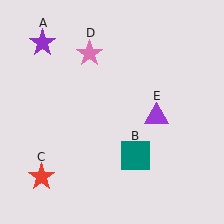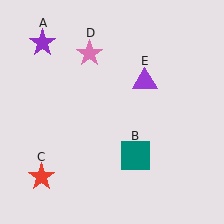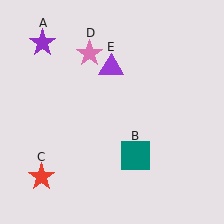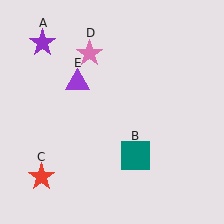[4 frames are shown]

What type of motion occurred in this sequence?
The purple triangle (object E) rotated counterclockwise around the center of the scene.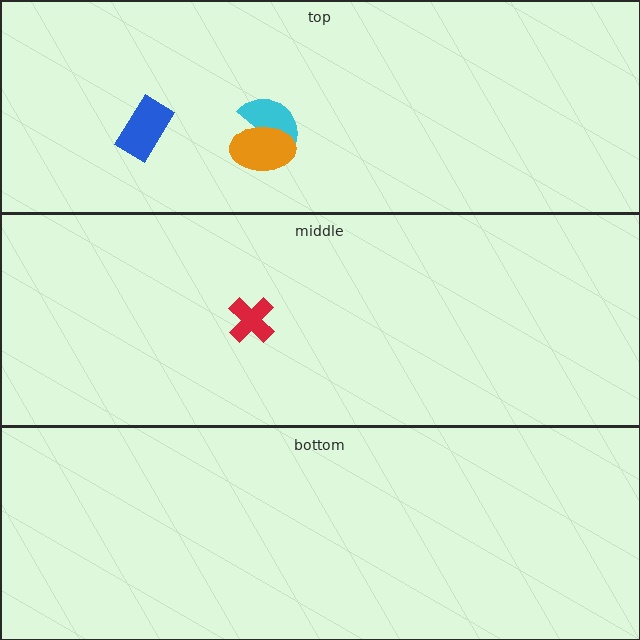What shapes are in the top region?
The cyan semicircle, the blue rectangle, the orange ellipse.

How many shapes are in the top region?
3.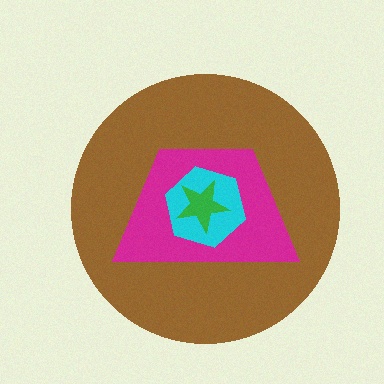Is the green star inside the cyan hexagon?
Yes.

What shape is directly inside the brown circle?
The magenta trapezoid.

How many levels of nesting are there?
4.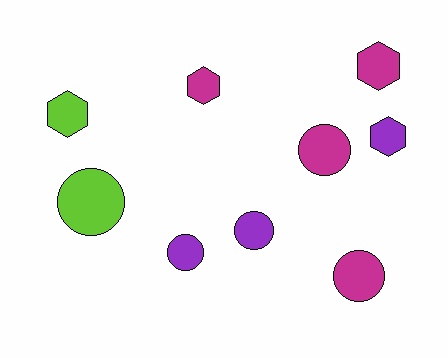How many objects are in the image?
There are 9 objects.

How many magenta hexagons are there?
There are 2 magenta hexagons.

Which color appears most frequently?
Magenta, with 4 objects.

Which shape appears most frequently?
Circle, with 5 objects.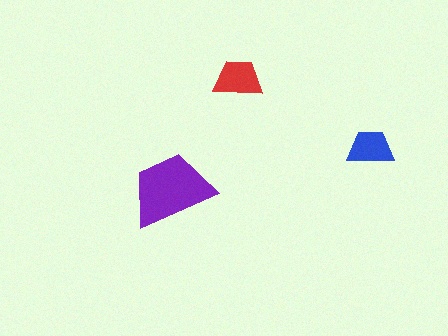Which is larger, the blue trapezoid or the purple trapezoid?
The purple one.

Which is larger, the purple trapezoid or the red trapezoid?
The purple one.